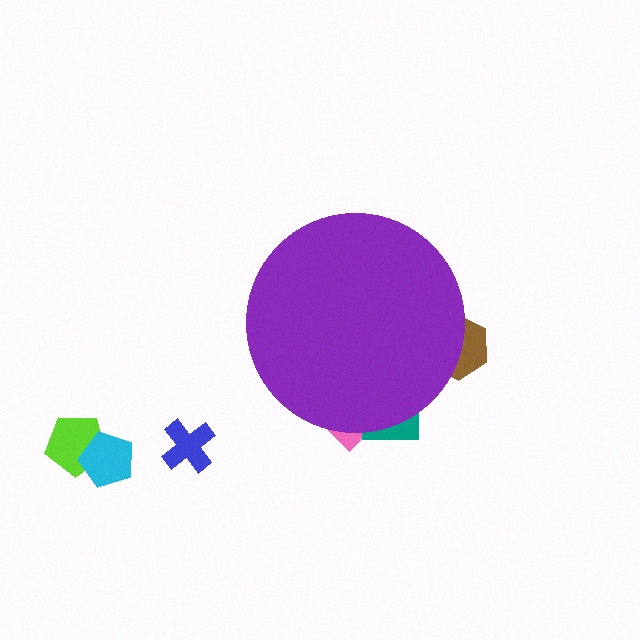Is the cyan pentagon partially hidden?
No, the cyan pentagon is fully visible.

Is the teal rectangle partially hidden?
Yes, the teal rectangle is partially hidden behind the purple circle.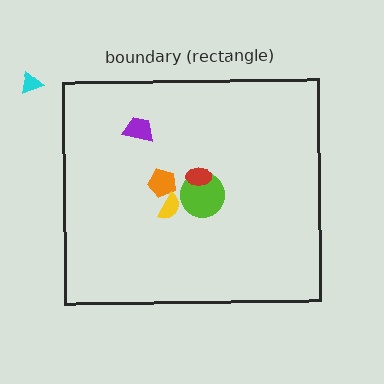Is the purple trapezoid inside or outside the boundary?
Inside.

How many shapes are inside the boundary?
5 inside, 1 outside.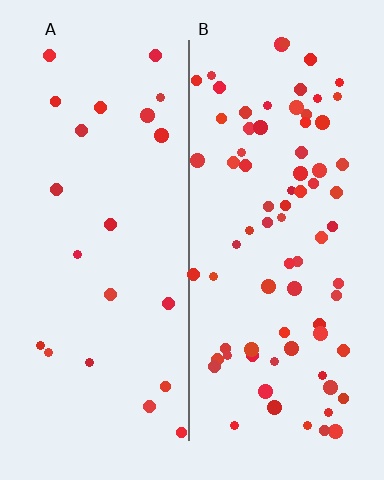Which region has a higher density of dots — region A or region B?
B (the right).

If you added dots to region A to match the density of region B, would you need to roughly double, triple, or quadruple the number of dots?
Approximately triple.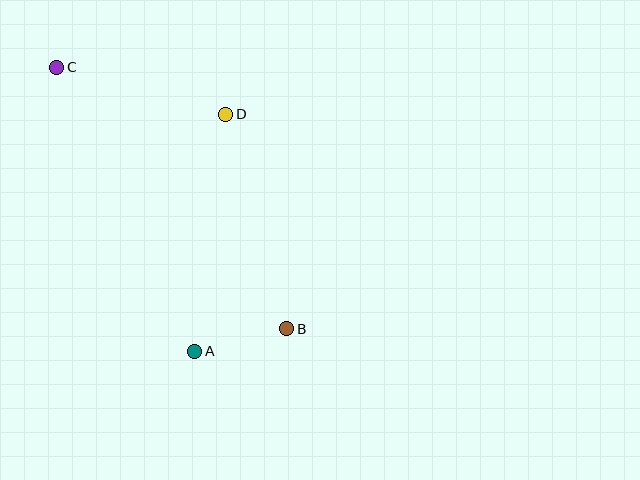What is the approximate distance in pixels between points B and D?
The distance between B and D is approximately 223 pixels.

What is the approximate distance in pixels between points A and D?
The distance between A and D is approximately 239 pixels.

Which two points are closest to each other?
Points A and B are closest to each other.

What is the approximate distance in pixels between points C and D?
The distance between C and D is approximately 175 pixels.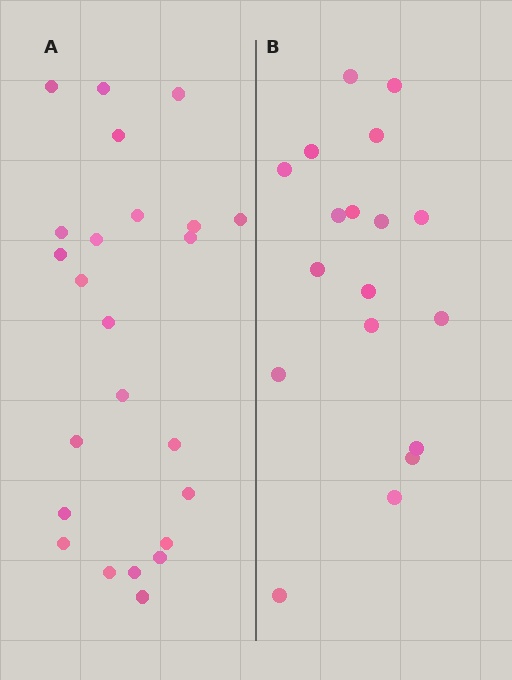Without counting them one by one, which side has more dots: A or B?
Region A (the left region) has more dots.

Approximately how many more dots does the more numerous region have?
Region A has about 6 more dots than region B.